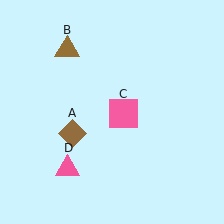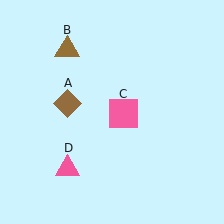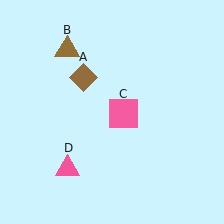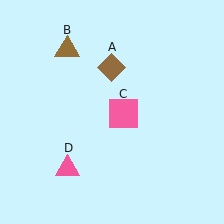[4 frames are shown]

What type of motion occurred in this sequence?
The brown diamond (object A) rotated clockwise around the center of the scene.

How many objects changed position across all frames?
1 object changed position: brown diamond (object A).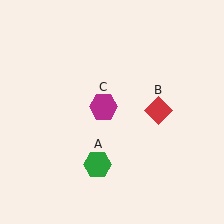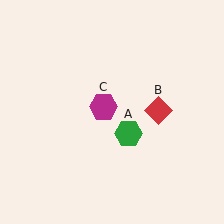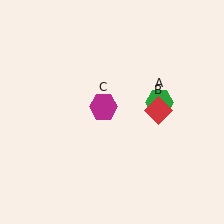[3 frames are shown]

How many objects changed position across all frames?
1 object changed position: green hexagon (object A).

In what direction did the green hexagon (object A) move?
The green hexagon (object A) moved up and to the right.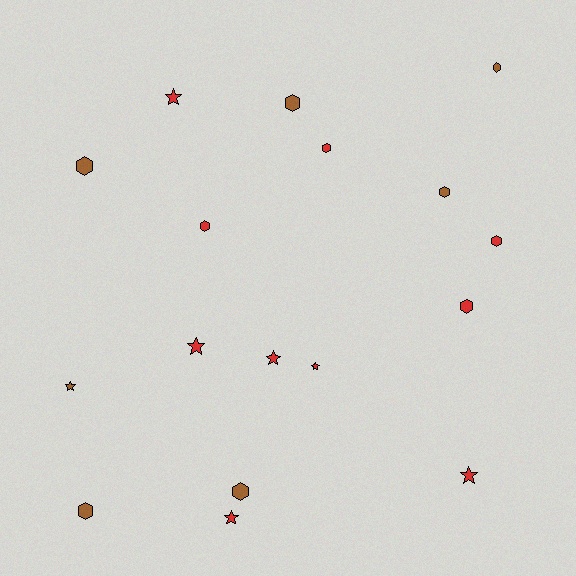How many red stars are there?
There are 6 red stars.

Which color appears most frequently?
Red, with 10 objects.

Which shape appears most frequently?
Hexagon, with 10 objects.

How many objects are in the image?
There are 17 objects.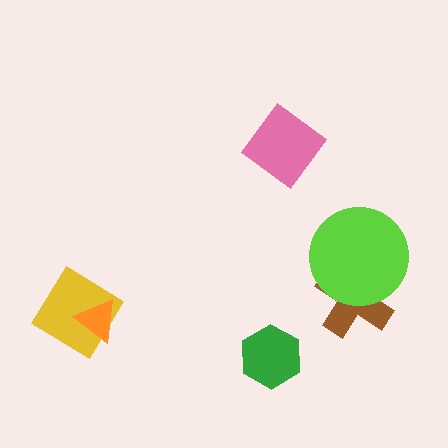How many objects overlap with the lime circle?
1 object overlaps with the lime circle.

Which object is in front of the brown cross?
The lime circle is in front of the brown cross.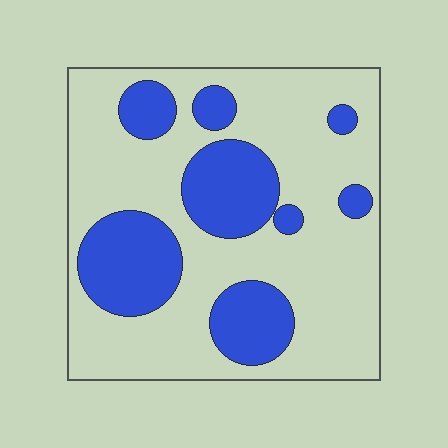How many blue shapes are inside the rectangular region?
8.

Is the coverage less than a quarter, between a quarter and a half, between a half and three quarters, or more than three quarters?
Between a quarter and a half.